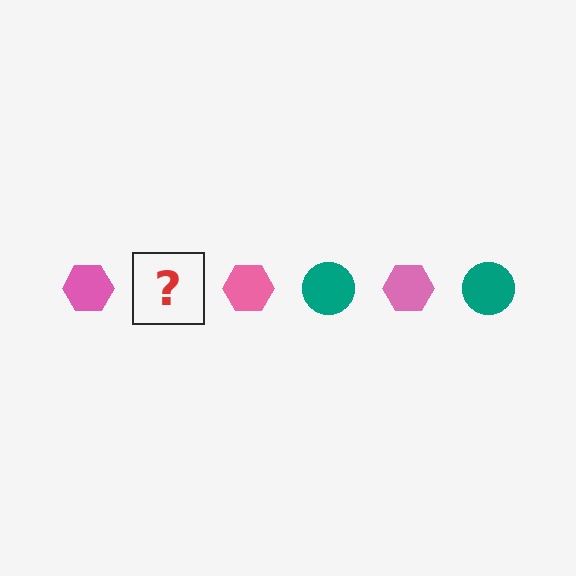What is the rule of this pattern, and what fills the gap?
The rule is that the pattern alternates between pink hexagon and teal circle. The gap should be filled with a teal circle.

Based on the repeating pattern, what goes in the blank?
The blank should be a teal circle.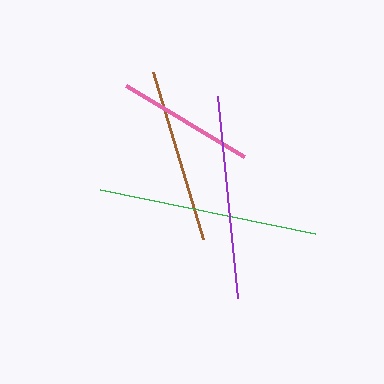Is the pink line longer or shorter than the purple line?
The purple line is longer than the pink line.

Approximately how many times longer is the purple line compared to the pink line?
The purple line is approximately 1.5 times the length of the pink line.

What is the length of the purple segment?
The purple segment is approximately 203 pixels long.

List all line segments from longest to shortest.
From longest to shortest: green, purple, brown, pink.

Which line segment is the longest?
The green line is the longest at approximately 220 pixels.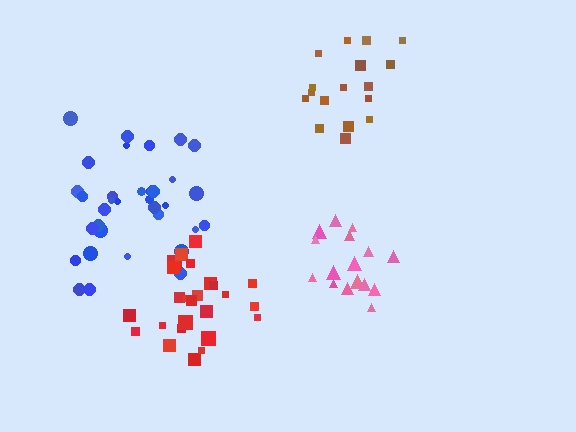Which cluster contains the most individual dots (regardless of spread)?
Blue (34).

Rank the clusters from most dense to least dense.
pink, red, blue, brown.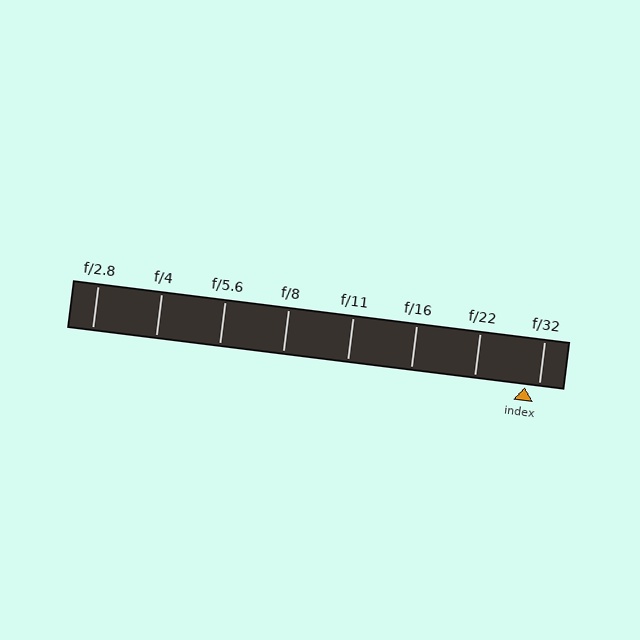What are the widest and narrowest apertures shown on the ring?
The widest aperture shown is f/2.8 and the narrowest is f/32.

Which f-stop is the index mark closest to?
The index mark is closest to f/32.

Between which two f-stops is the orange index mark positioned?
The index mark is between f/22 and f/32.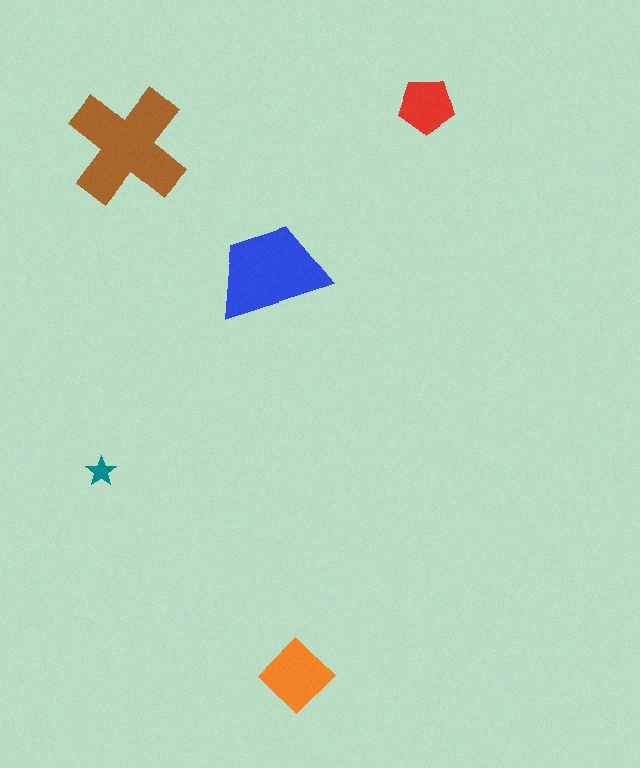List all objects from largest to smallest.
The brown cross, the blue trapezoid, the orange diamond, the red pentagon, the teal star.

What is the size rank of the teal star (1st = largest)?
5th.